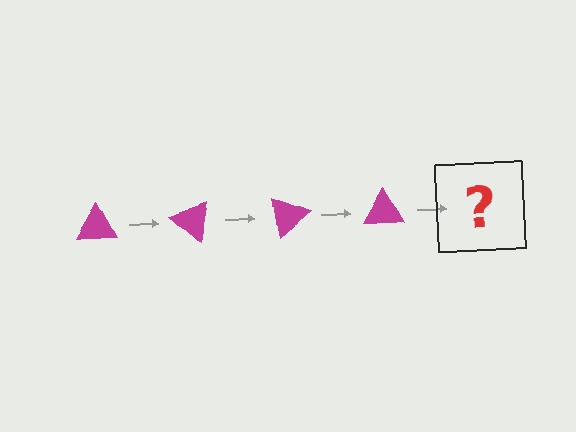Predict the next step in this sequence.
The next step is a magenta triangle rotated 160 degrees.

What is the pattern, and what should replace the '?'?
The pattern is that the triangle rotates 40 degrees each step. The '?' should be a magenta triangle rotated 160 degrees.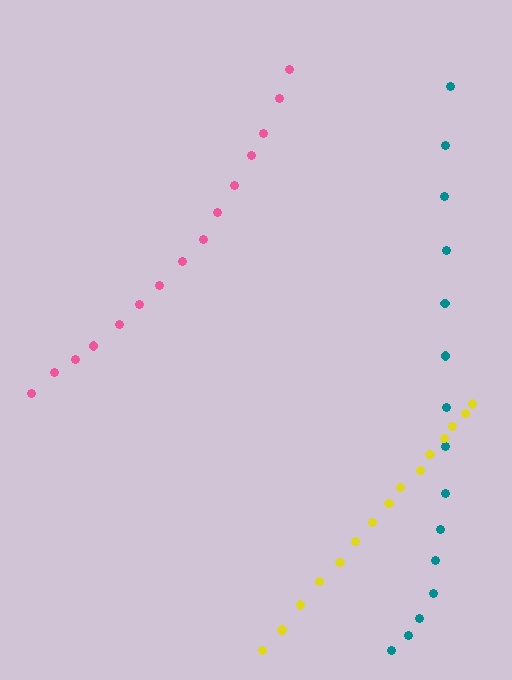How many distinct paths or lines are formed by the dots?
There are 3 distinct paths.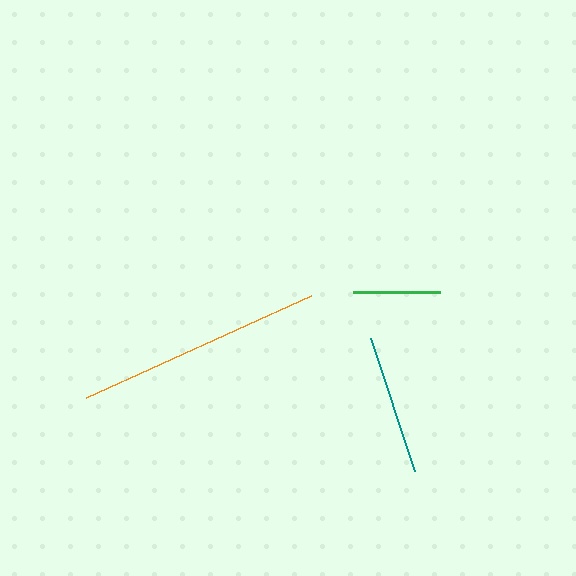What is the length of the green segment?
The green segment is approximately 87 pixels long.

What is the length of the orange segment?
The orange segment is approximately 247 pixels long.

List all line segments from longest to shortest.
From longest to shortest: orange, teal, green.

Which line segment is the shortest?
The green line is the shortest at approximately 87 pixels.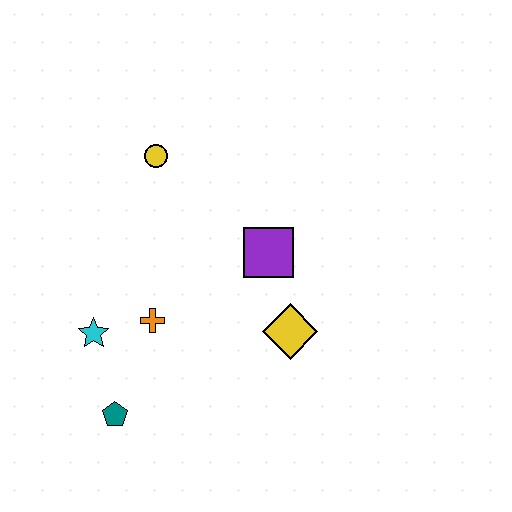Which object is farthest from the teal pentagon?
The yellow circle is farthest from the teal pentagon.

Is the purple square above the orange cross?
Yes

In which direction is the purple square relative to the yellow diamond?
The purple square is above the yellow diamond.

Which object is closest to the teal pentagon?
The cyan star is closest to the teal pentagon.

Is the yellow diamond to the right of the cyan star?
Yes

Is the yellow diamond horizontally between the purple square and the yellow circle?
No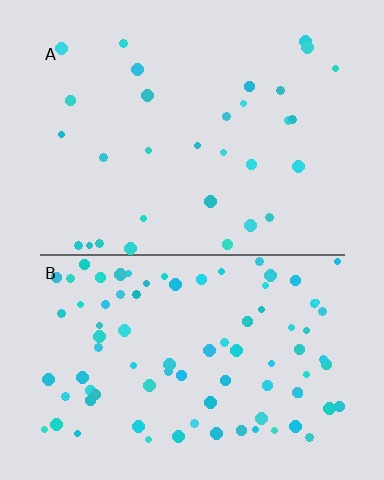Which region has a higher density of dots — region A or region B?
B (the bottom).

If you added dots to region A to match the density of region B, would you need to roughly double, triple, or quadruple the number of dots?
Approximately triple.